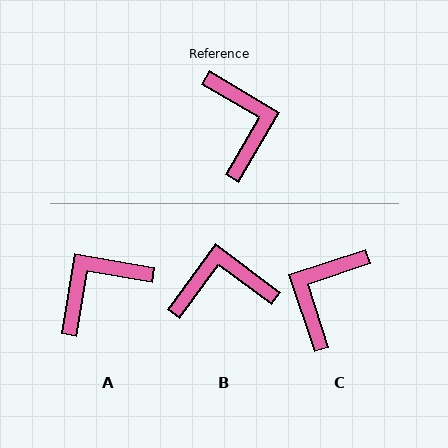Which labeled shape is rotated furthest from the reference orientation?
C, about 139 degrees away.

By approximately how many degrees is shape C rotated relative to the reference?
Approximately 139 degrees counter-clockwise.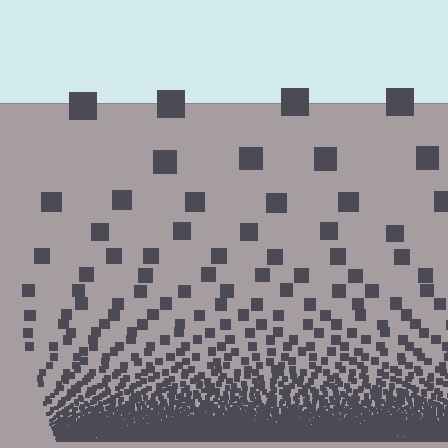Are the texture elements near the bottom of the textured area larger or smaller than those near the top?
Smaller. The gradient is inverted — elements near the bottom are smaller and denser.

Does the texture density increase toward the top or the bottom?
Density increases toward the bottom.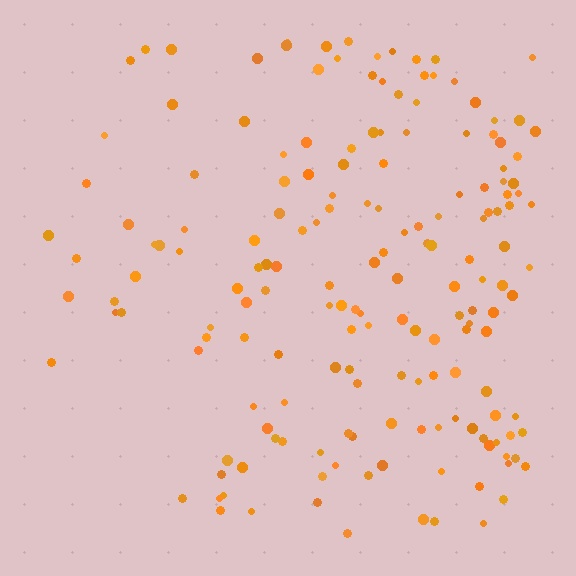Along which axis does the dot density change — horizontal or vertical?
Horizontal.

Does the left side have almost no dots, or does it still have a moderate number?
Still a moderate number, just noticeably fewer than the right.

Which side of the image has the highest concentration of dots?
The right.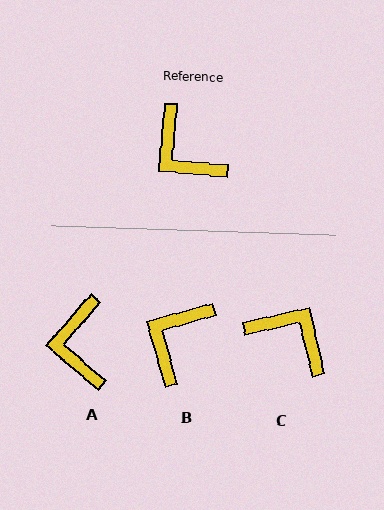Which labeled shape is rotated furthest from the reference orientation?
C, about 162 degrees away.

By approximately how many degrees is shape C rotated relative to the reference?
Approximately 162 degrees clockwise.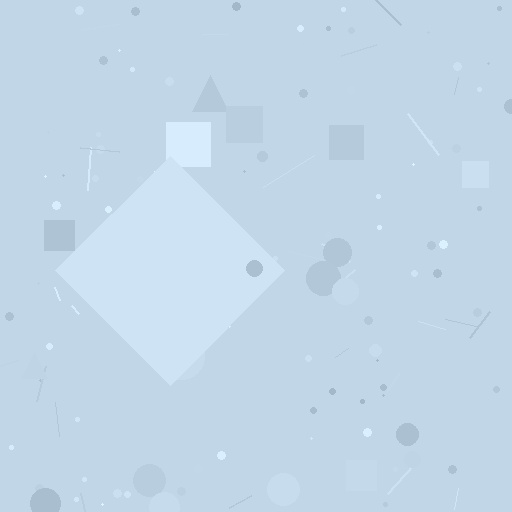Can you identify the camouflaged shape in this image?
The camouflaged shape is a diamond.